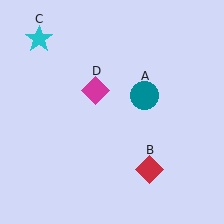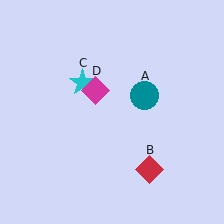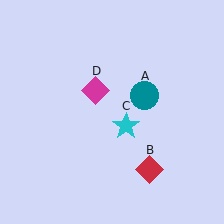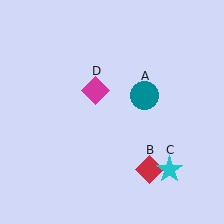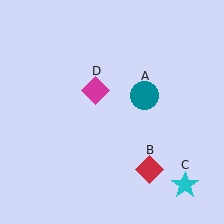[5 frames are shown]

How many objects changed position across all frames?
1 object changed position: cyan star (object C).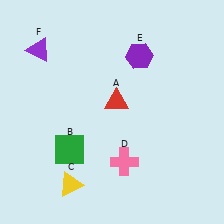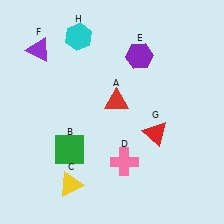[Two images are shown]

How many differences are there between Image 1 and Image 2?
There are 2 differences between the two images.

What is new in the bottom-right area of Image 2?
A red triangle (G) was added in the bottom-right area of Image 2.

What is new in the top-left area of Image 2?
A cyan hexagon (H) was added in the top-left area of Image 2.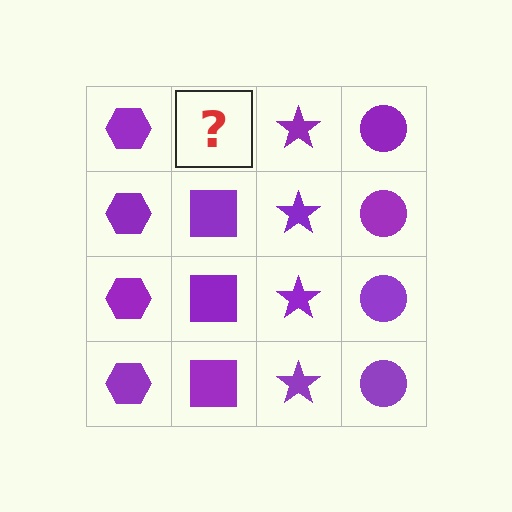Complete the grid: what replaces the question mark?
The question mark should be replaced with a purple square.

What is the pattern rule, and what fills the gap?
The rule is that each column has a consistent shape. The gap should be filled with a purple square.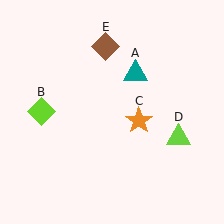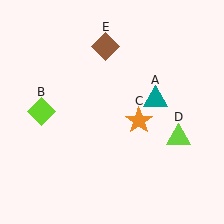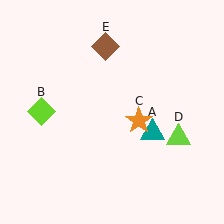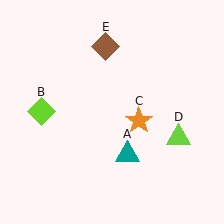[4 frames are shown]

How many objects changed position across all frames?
1 object changed position: teal triangle (object A).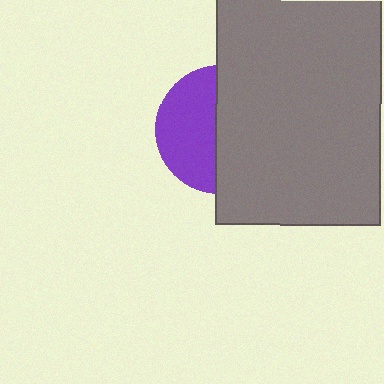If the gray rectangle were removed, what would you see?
You would see the complete purple circle.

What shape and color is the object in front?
The object in front is a gray rectangle.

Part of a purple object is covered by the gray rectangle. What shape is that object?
It is a circle.